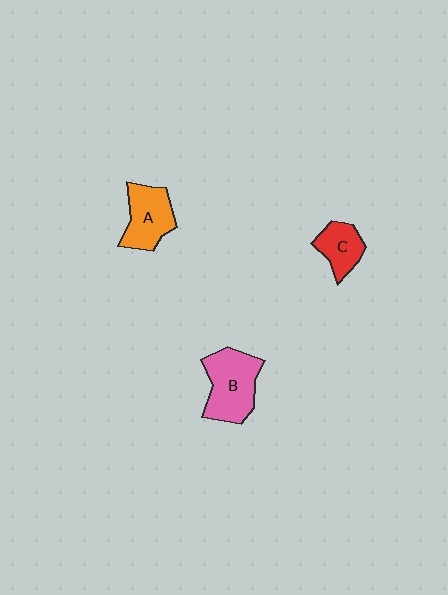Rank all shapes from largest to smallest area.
From largest to smallest: B (pink), A (orange), C (red).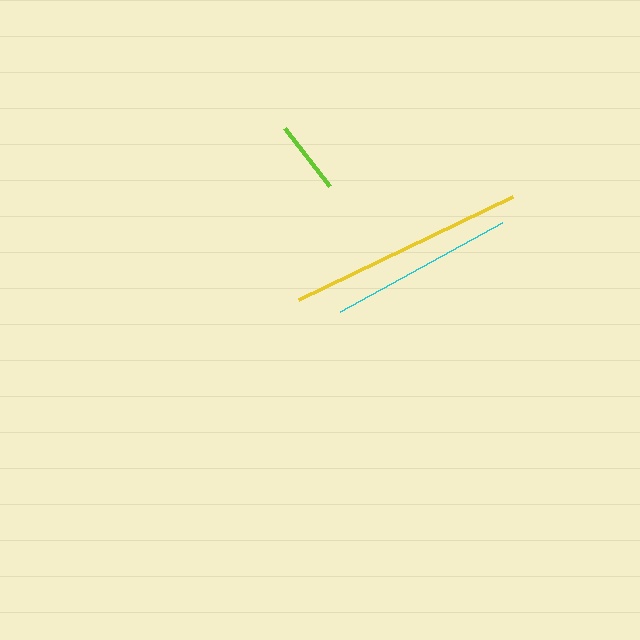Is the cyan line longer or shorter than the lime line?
The cyan line is longer than the lime line.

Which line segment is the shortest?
The lime line is the shortest at approximately 73 pixels.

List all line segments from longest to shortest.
From longest to shortest: yellow, cyan, lime.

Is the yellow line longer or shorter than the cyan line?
The yellow line is longer than the cyan line.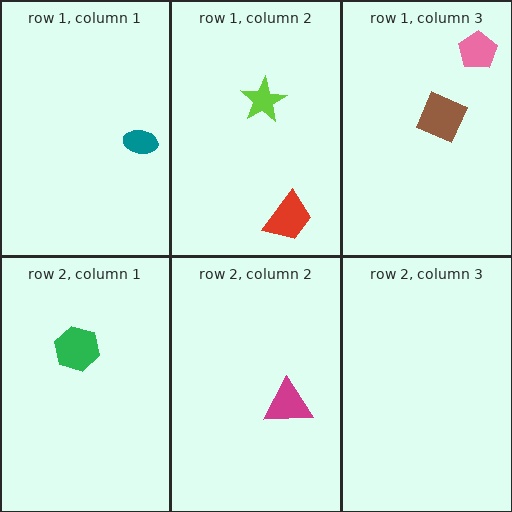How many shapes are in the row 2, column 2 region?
1.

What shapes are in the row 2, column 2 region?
The magenta triangle.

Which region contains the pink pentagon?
The row 1, column 3 region.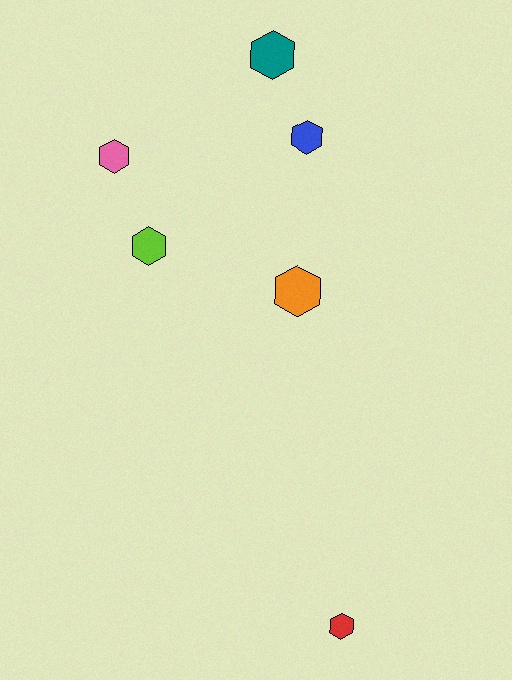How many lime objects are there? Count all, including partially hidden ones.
There is 1 lime object.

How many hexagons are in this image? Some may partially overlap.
There are 6 hexagons.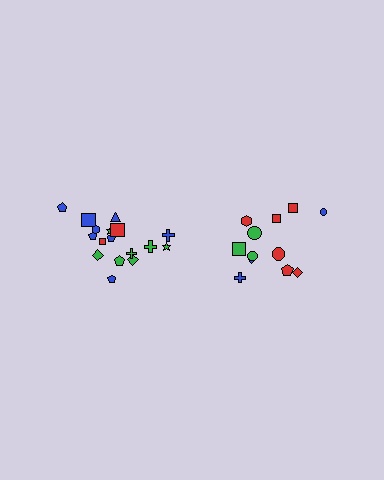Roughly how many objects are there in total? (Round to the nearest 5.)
Roughly 30 objects in total.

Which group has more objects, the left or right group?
The left group.